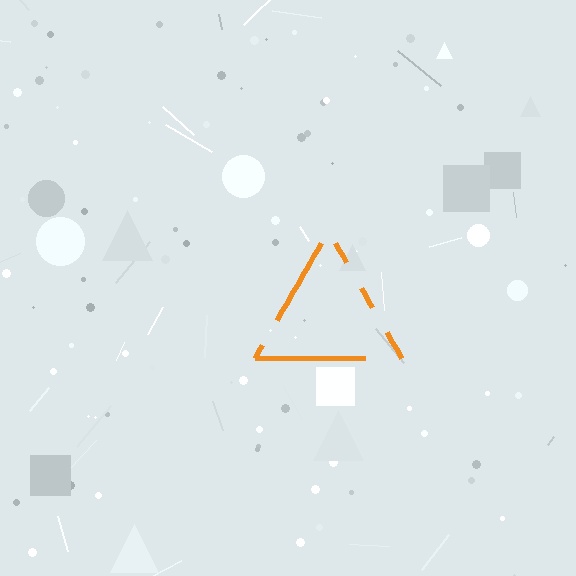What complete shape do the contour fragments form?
The contour fragments form a triangle.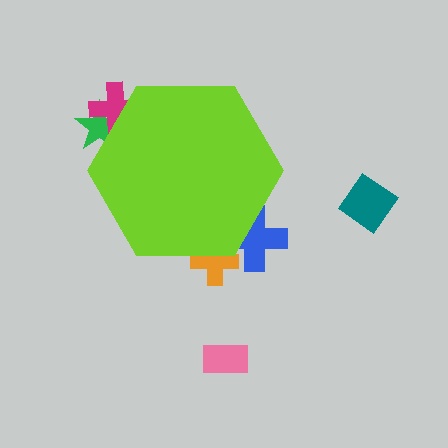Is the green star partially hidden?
Yes, the green star is partially hidden behind the lime hexagon.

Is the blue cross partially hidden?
Yes, the blue cross is partially hidden behind the lime hexagon.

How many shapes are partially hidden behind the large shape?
4 shapes are partially hidden.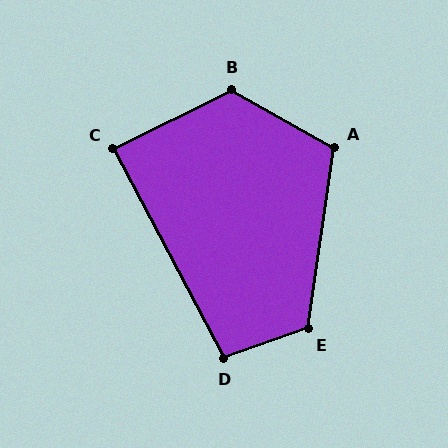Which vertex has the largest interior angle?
B, at approximately 124 degrees.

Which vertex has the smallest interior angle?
C, at approximately 89 degrees.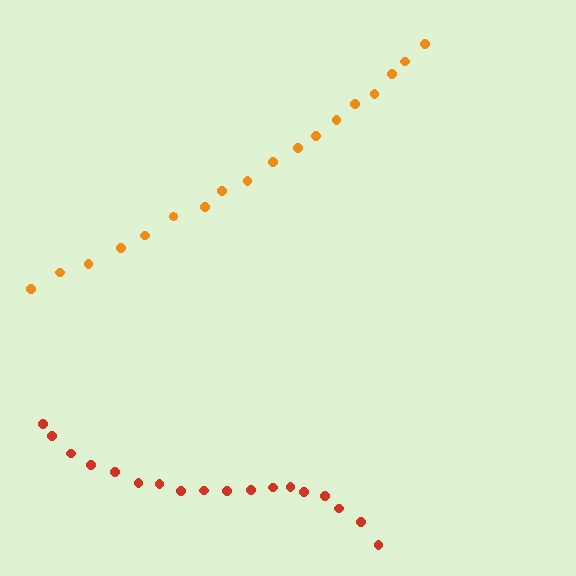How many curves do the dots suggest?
There are 2 distinct paths.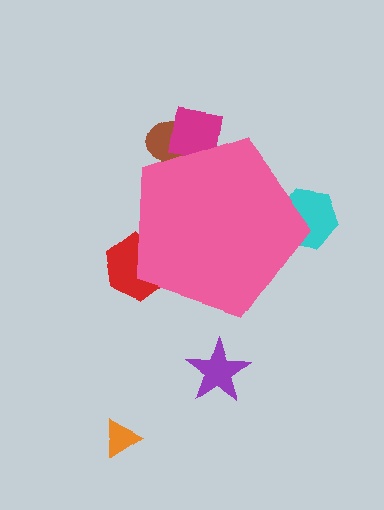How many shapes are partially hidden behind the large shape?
4 shapes are partially hidden.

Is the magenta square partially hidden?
Yes, the magenta square is partially hidden behind the pink pentagon.